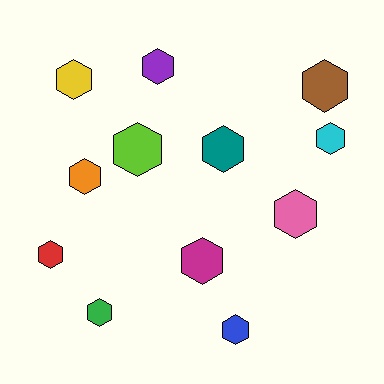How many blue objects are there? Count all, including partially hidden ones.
There is 1 blue object.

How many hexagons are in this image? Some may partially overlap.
There are 12 hexagons.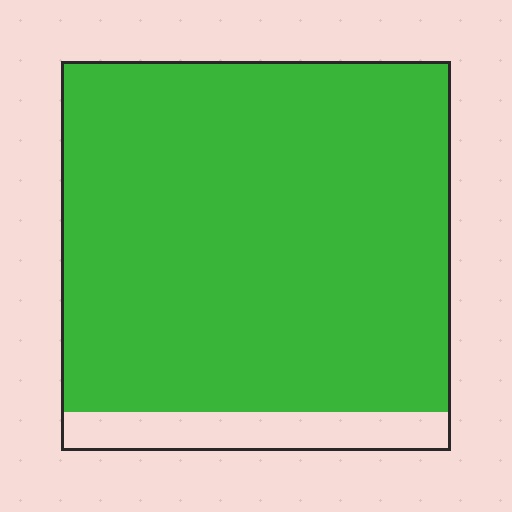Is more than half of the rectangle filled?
Yes.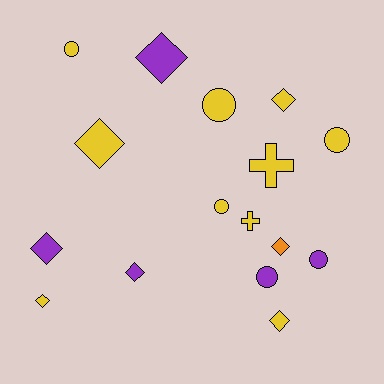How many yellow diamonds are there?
There are 4 yellow diamonds.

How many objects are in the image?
There are 16 objects.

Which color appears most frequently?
Yellow, with 10 objects.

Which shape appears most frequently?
Diamond, with 8 objects.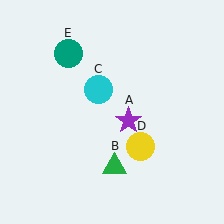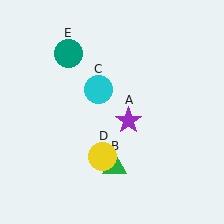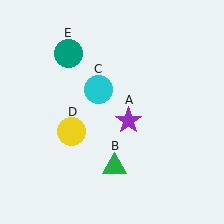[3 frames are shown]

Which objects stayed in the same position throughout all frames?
Purple star (object A) and green triangle (object B) and cyan circle (object C) and teal circle (object E) remained stationary.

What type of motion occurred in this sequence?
The yellow circle (object D) rotated clockwise around the center of the scene.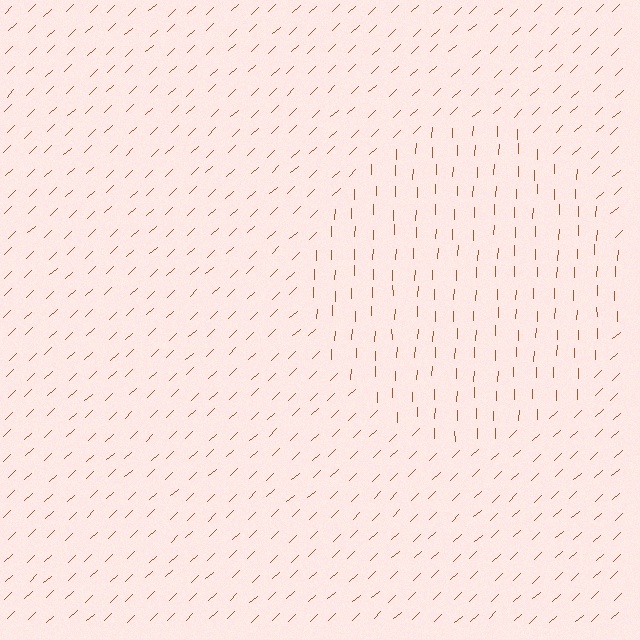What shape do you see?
I see a circle.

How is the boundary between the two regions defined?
The boundary is defined purely by a change in line orientation (approximately 45 degrees difference). All lines are the same color and thickness.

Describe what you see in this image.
The image is filled with small brown line segments. A circle region in the image has lines oriented differently from the surrounding lines, creating a visible texture boundary.